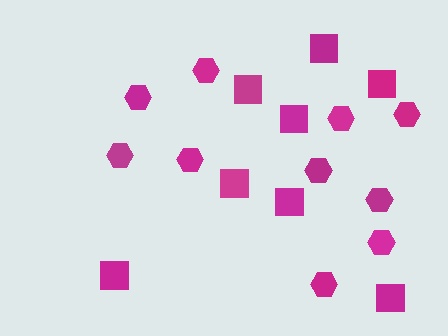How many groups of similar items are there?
There are 2 groups: one group of hexagons (10) and one group of squares (8).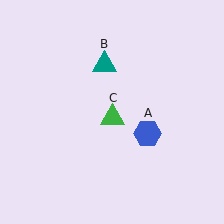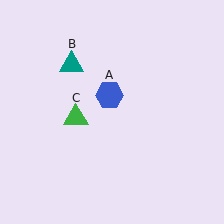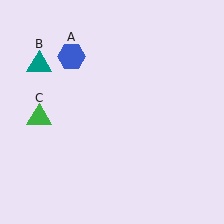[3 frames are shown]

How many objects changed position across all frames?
3 objects changed position: blue hexagon (object A), teal triangle (object B), green triangle (object C).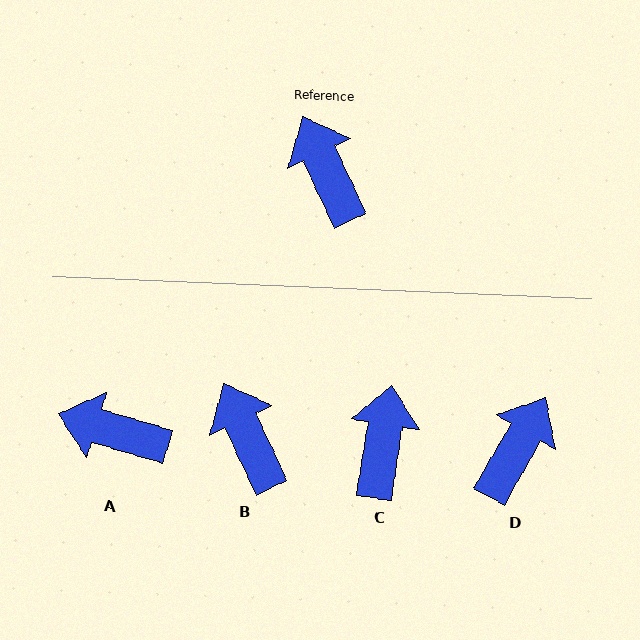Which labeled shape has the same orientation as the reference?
B.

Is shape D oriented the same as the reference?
No, it is off by about 54 degrees.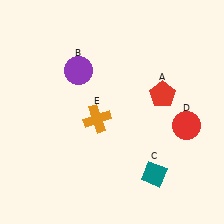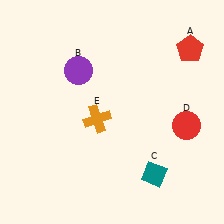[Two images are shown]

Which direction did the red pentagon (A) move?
The red pentagon (A) moved up.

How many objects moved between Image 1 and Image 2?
1 object moved between the two images.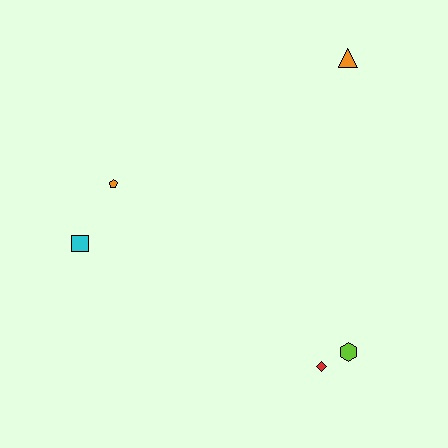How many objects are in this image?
There are 5 objects.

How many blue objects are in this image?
There are no blue objects.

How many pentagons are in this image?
There is 1 pentagon.